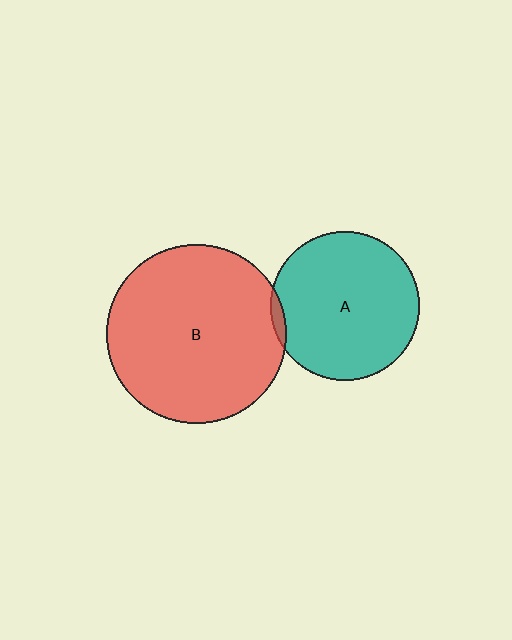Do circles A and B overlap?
Yes.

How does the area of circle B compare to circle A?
Approximately 1.4 times.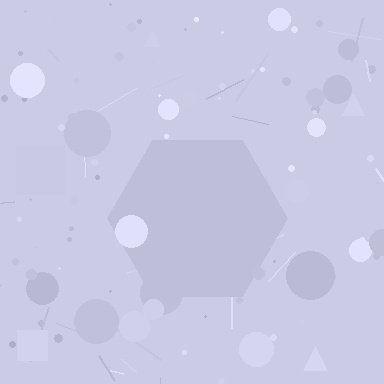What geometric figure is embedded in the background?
A hexagon is embedded in the background.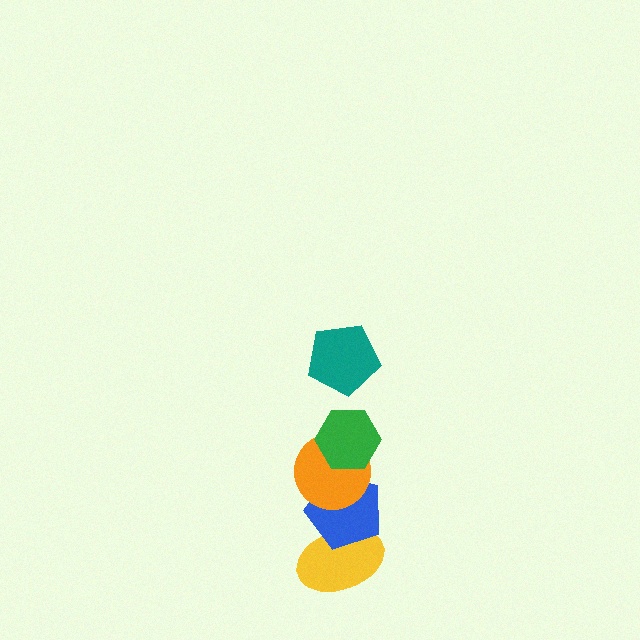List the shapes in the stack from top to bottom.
From top to bottom: the teal pentagon, the green hexagon, the orange circle, the blue pentagon, the yellow ellipse.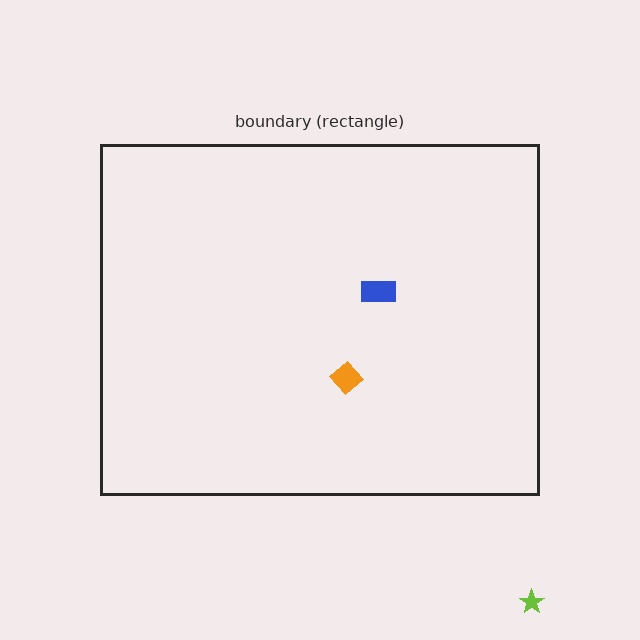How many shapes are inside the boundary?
2 inside, 1 outside.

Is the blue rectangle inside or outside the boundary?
Inside.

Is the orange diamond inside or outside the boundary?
Inside.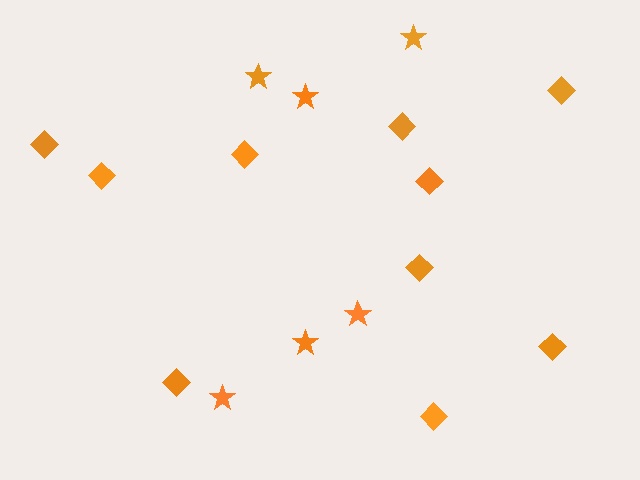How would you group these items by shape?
There are 2 groups: one group of stars (6) and one group of diamonds (10).